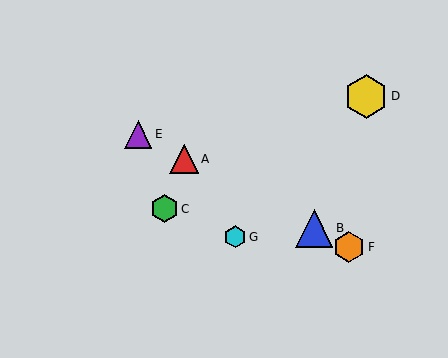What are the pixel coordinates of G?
Object G is at (235, 237).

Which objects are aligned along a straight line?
Objects A, B, E, F are aligned along a straight line.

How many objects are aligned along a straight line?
4 objects (A, B, E, F) are aligned along a straight line.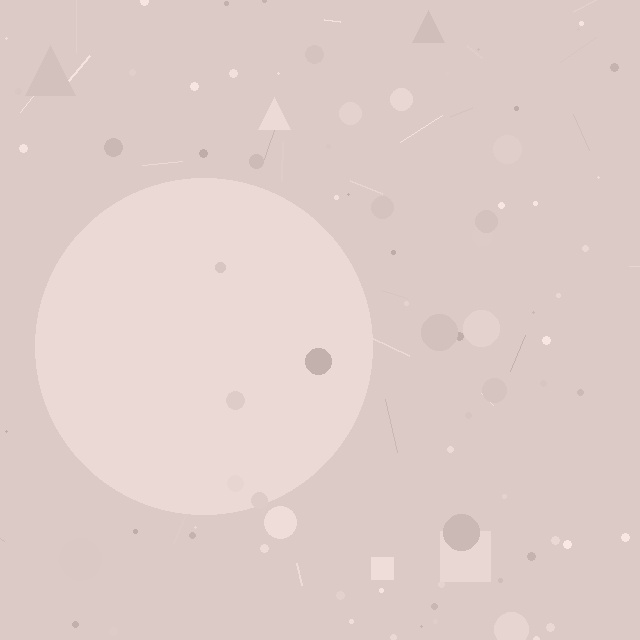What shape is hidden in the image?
A circle is hidden in the image.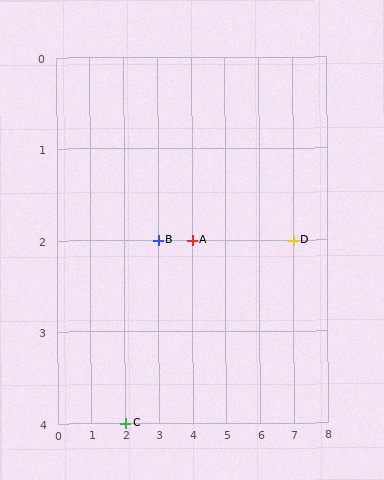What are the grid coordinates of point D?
Point D is at grid coordinates (7, 2).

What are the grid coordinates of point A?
Point A is at grid coordinates (4, 2).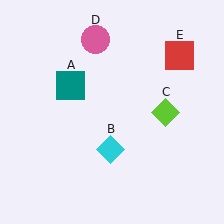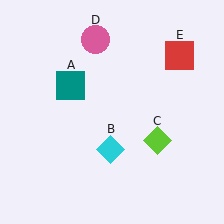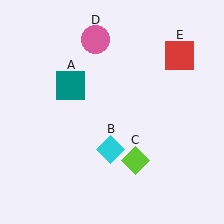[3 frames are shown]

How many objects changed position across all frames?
1 object changed position: lime diamond (object C).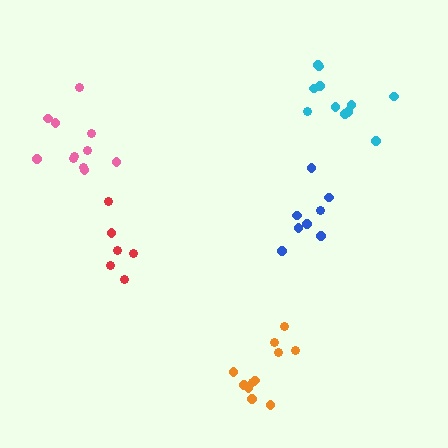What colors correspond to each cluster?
The clusters are colored: blue, orange, cyan, red, pink.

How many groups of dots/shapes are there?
There are 5 groups.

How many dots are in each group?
Group 1: 8 dots, Group 2: 11 dots, Group 3: 11 dots, Group 4: 6 dots, Group 5: 11 dots (47 total).